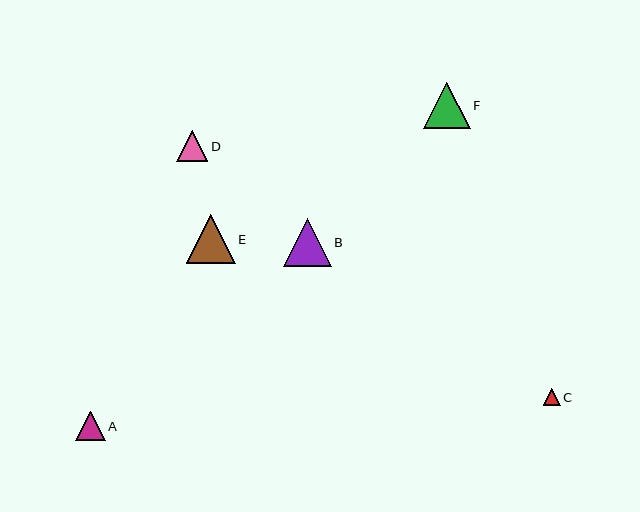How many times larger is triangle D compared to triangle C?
Triangle D is approximately 1.9 times the size of triangle C.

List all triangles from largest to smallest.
From largest to smallest: E, B, F, D, A, C.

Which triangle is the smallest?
Triangle C is the smallest with a size of approximately 17 pixels.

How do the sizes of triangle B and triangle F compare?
Triangle B and triangle F are approximately the same size.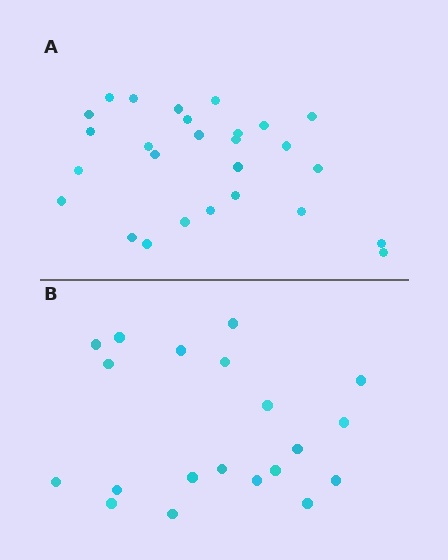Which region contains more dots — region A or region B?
Region A (the top region) has more dots.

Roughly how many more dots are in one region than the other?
Region A has roughly 8 or so more dots than region B.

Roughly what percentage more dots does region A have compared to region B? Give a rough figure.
About 35% more.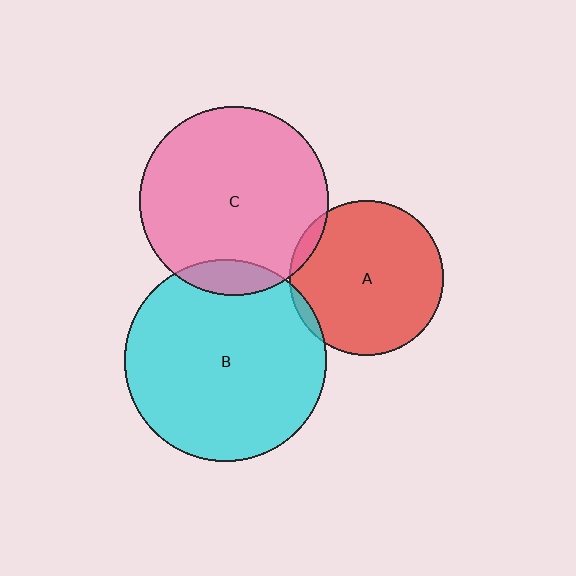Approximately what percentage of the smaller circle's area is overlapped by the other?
Approximately 10%.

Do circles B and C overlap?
Yes.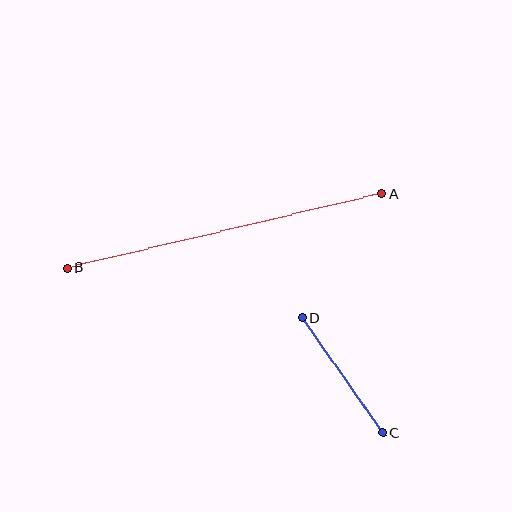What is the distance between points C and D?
The distance is approximately 141 pixels.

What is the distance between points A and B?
The distance is approximately 323 pixels.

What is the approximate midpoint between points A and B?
The midpoint is at approximately (225, 231) pixels.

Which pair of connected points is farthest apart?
Points A and B are farthest apart.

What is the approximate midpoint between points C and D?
The midpoint is at approximately (343, 376) pixels.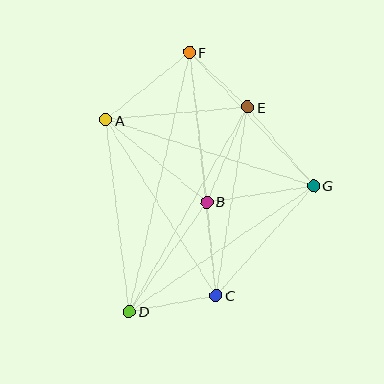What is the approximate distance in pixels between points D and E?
The distance between D and E is approximately 236 pixels.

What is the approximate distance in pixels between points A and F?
The distance between A and F is approximately 108 pixels.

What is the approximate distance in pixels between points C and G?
The distance between C and G is approximately 147 pixels.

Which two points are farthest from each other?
Points D and F are farthest from each other.